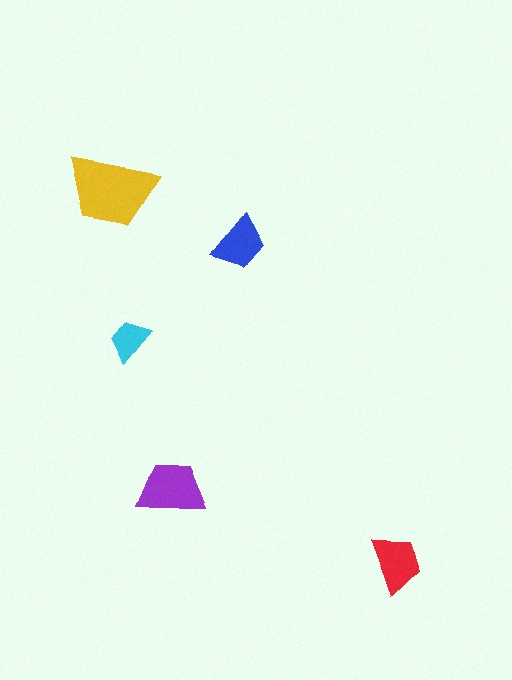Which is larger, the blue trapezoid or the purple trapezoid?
The purple one.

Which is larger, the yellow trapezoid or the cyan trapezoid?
The yellow one.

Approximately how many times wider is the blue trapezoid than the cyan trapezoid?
About 1.5 times wider.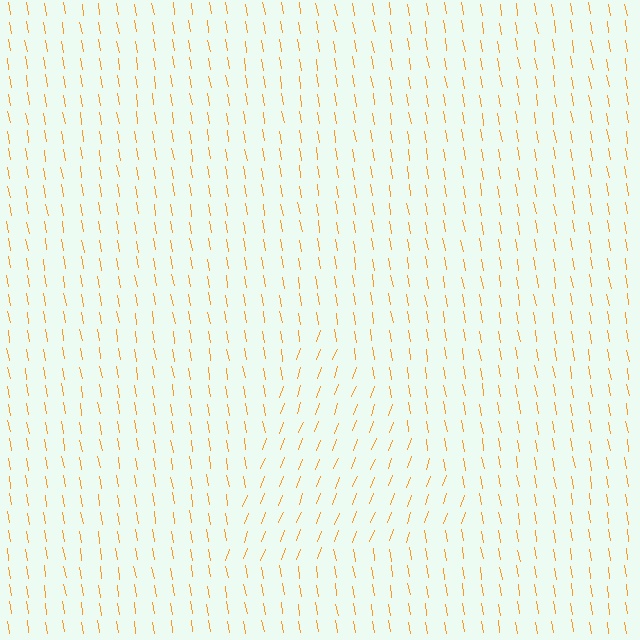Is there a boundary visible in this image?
Yes, there is a texture boundary formed by a change in line orientation.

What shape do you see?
I see a triangle.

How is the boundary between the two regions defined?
The boundary is defined purely by a change in line orientation (approximately 31 degrees difference). All lines are the same color and thickness.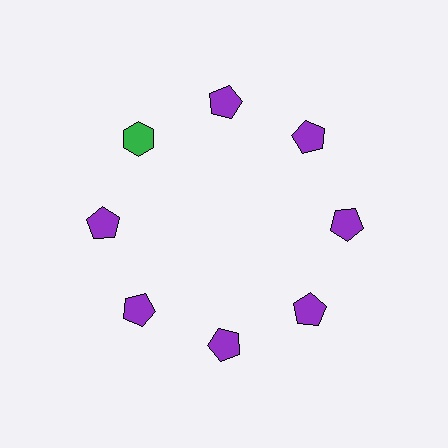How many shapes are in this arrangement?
There are 8 shapes arranged in a ring pattern.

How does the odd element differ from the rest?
It differs in both color (green instead of purple) and shape (hexagon instead of pentagon).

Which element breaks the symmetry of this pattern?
The green hexagon at roughly the 10 o'clock position breaks the symmetry. All other shapes are purple pentagons.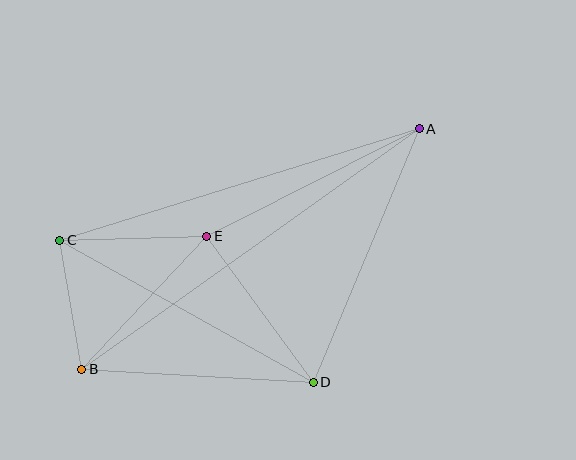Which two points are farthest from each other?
Points A and B are farthest from each other.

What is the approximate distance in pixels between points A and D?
The distance between A and D is approximately 275 pixels.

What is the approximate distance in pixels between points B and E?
The distance between B and E is approximately 182 pixels.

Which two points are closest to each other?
Points B and C are closest to each other.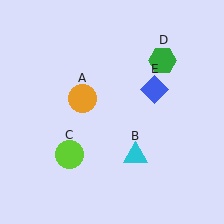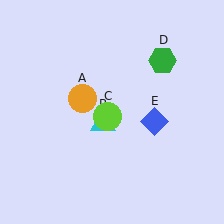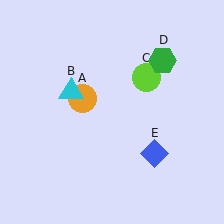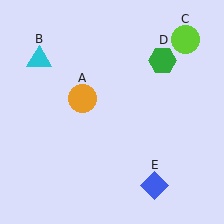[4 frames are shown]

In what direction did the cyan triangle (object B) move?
The cyan triangle (object B) moved up and to the left.